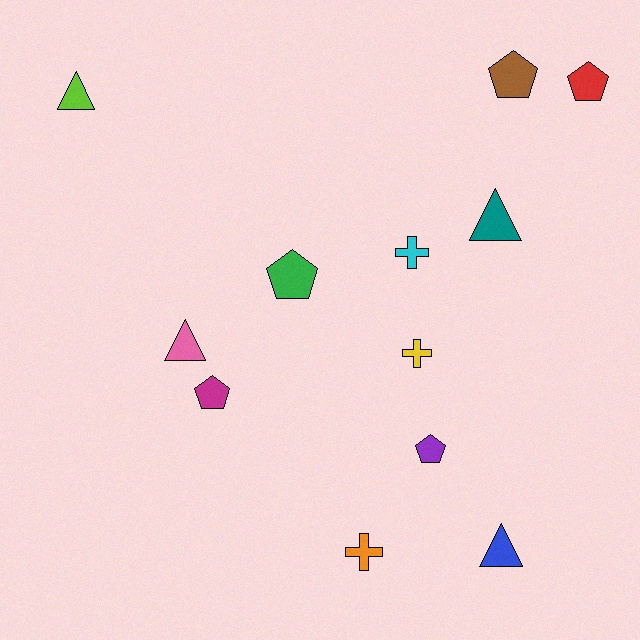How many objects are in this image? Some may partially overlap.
There are 12 objects.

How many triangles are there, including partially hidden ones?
There are 4 triangles.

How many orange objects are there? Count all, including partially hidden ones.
There is 1 orange object.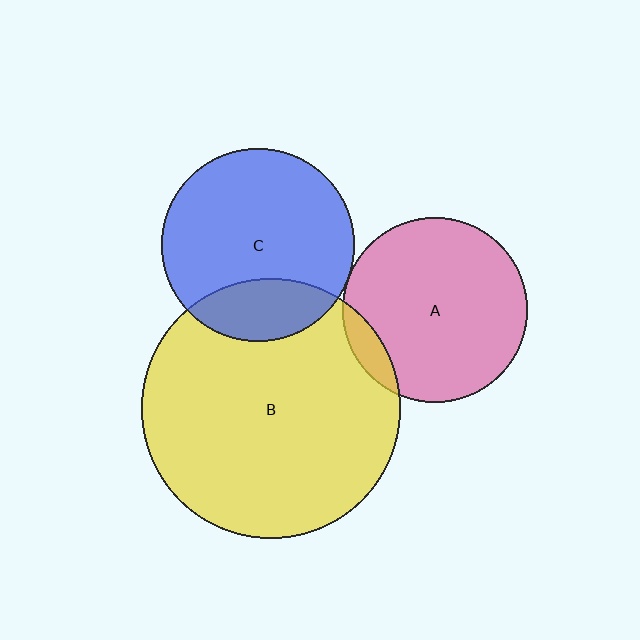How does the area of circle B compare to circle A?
Approximately 2.0 times.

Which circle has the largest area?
Circle B (yellow).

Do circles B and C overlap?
Yes.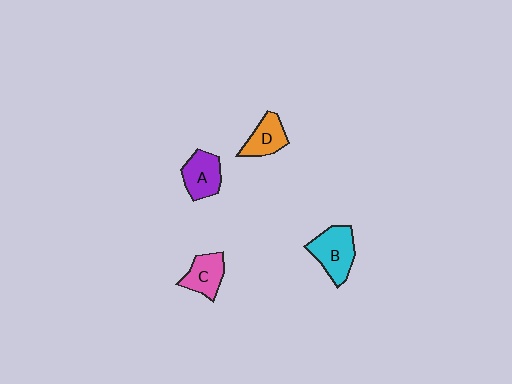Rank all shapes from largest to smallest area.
From largest to smallest: B (cyan), A (purple), C (pink), D (orange).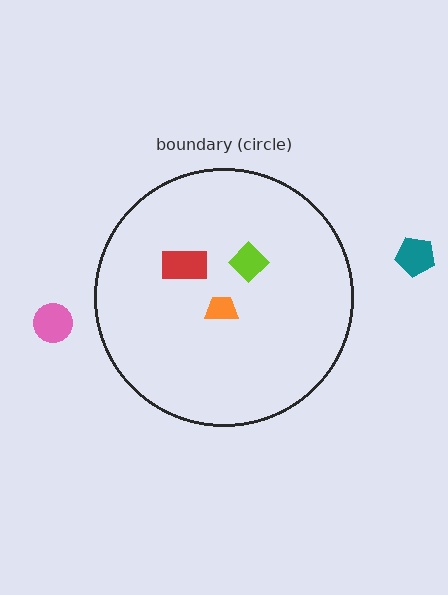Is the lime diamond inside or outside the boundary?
Inside.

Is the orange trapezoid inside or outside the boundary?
Inside.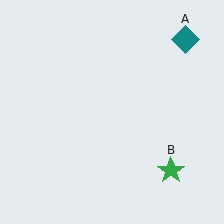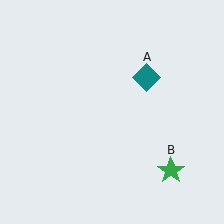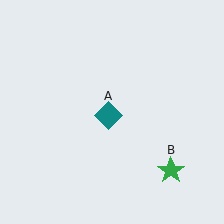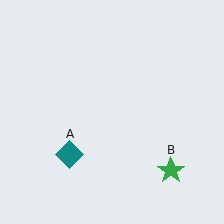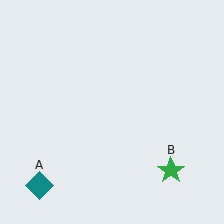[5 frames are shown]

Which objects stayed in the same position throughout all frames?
Green star (object B) remained stationary.